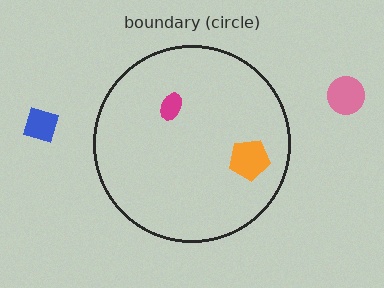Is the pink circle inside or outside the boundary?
Outside.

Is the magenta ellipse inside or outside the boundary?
Inside.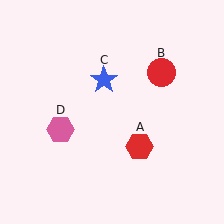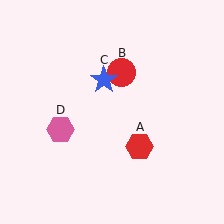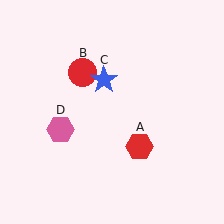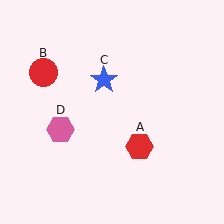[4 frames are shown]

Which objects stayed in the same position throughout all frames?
Red hexagon (object A) and blue star (object C) and pink hexagon (object D) remained stationary.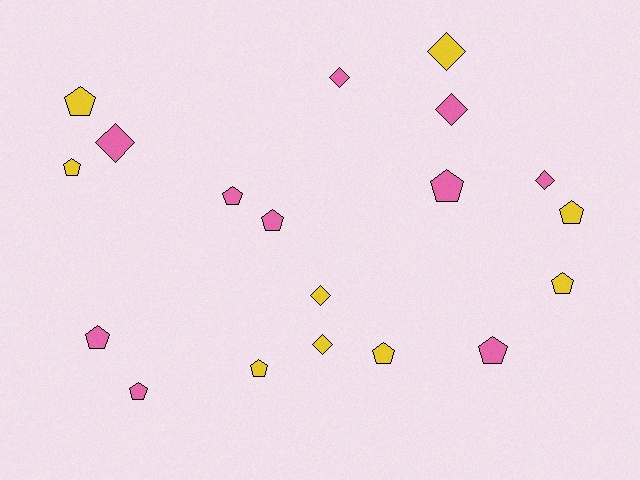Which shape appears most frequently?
Pentagon, with 12 objects.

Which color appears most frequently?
Pink, with 10 objects.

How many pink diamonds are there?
There are 4 pink diamonds.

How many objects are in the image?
There are 19 objects.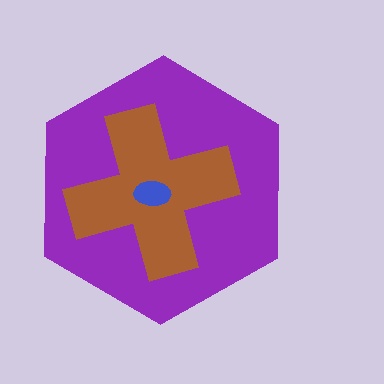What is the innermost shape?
The blue ellipse.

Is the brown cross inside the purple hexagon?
Yes.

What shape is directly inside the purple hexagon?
The brown cross.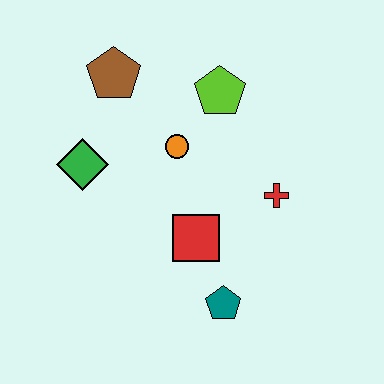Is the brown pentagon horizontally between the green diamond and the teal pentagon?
Yes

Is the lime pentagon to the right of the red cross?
No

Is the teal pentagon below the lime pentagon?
Yes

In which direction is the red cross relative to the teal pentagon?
The red cross is above the teal pentagon.